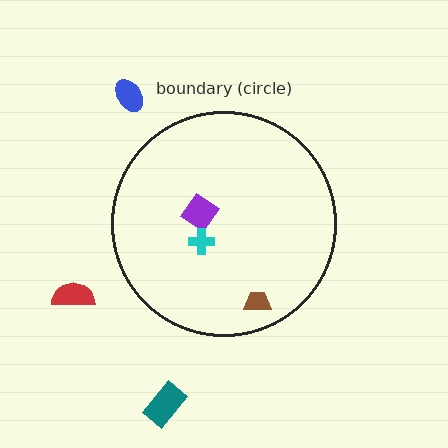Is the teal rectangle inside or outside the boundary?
Outside.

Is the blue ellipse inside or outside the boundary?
Outside.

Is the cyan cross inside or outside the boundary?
Inside.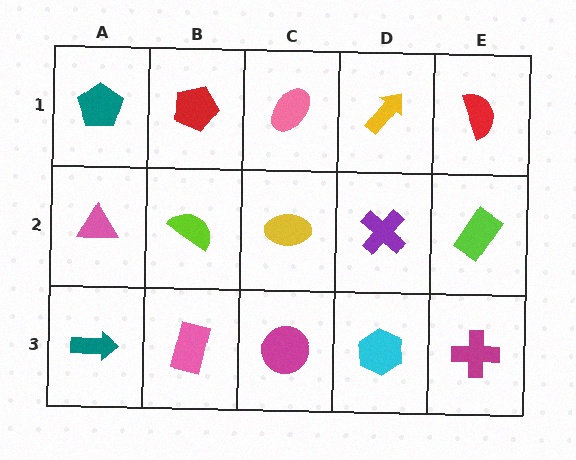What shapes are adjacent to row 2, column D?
A yellow arrow (row 1, column D), a cyan hexagon (row 3, column D), a yellow ellipse (row 2, column C), a lime rectangle (row 2, column E).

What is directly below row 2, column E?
A magenta cross.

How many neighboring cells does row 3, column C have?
3.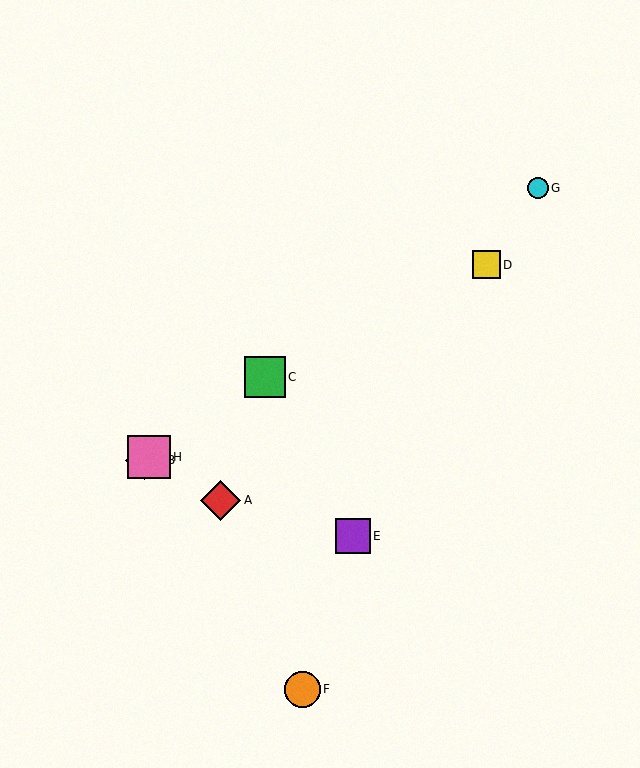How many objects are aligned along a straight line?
4 objects (B, C, G, H) are aligned along a straight line.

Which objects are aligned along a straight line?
Objects B, C, G, H are aligned along a straight line.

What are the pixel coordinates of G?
Object G is at (538, 188).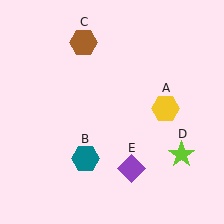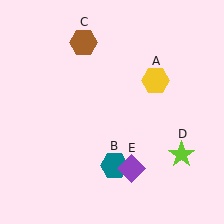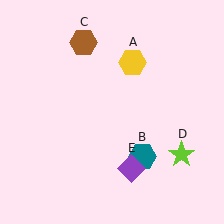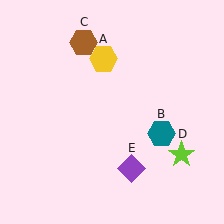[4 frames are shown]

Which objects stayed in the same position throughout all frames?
Brown hexagon (object C) and lime star (object D) and purple diamond (object E) remained stationary.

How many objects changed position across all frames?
2 objects changed position: yellow hexagon (object A), teal hexagon (object B).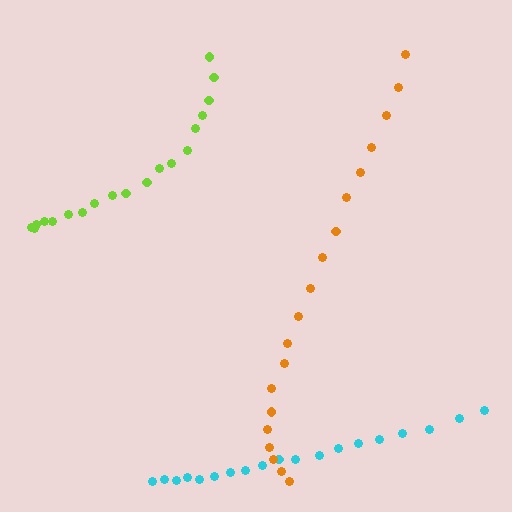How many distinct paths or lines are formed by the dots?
There are 3 distinct paths.